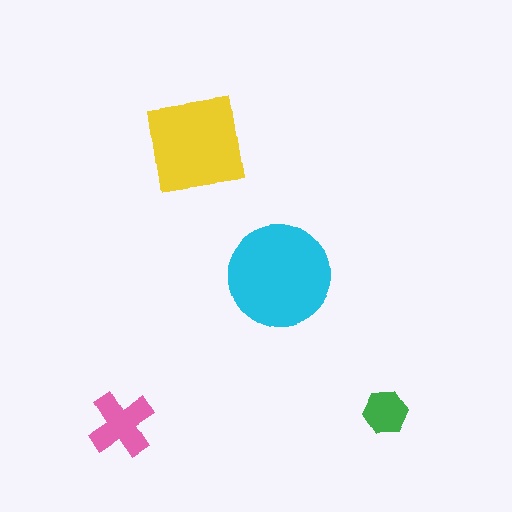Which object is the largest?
The cyan circle.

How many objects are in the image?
There are 4 objects in the image.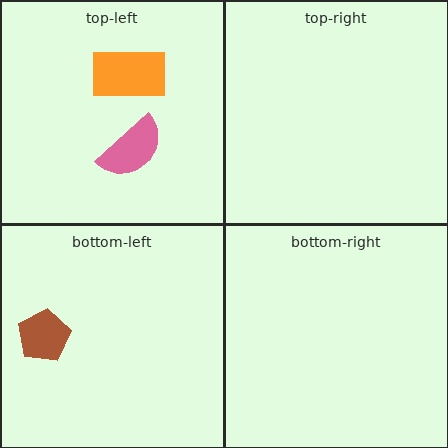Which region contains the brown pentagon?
The bottom-left region.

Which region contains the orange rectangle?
The top-left region.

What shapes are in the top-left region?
The pink semicircle, the orange rectangle.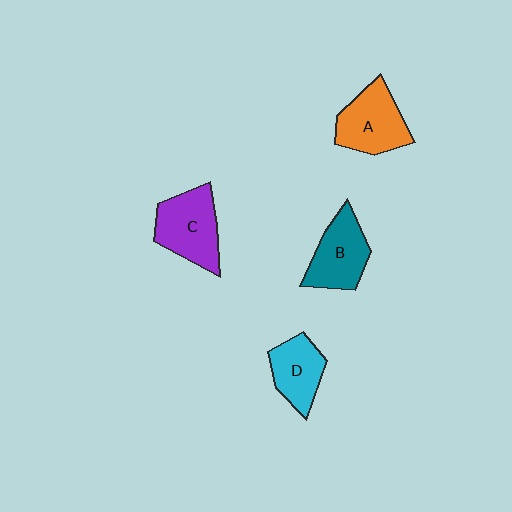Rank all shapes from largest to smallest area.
From largest to smallest: C (purple), A (orange), B (teal), D (cyan).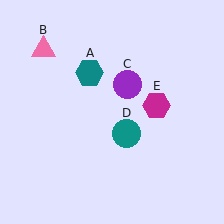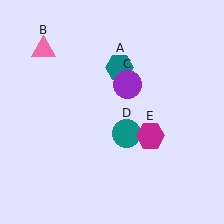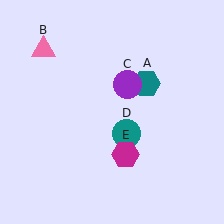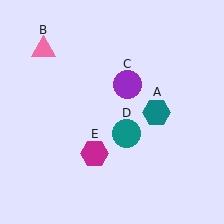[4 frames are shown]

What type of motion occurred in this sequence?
The teal hexagon (object A), magenta hexagon (object E) rotated clockwise around the center of the scene.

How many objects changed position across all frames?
2 objects changed position: teal hexagon (object A), magenta hexagon (object E).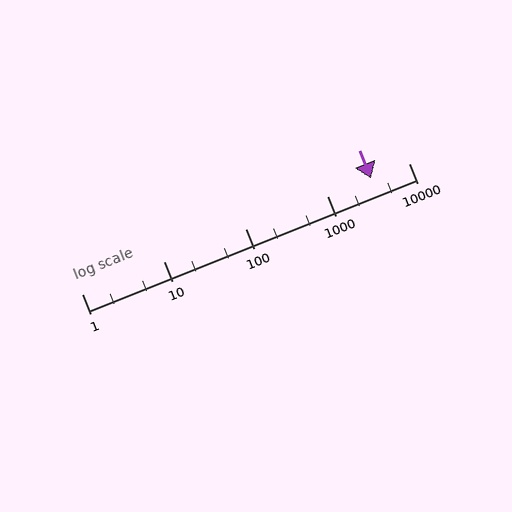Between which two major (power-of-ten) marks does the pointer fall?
The pointer is between 1000 and 10000.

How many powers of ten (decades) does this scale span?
The scale spans 4 decades, from 1 to 10000.